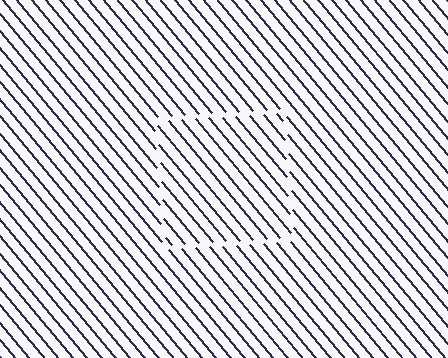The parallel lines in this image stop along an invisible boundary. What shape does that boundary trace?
An illusory square. The interior of the shape contains the same grating, shifted by half a period — the contour is defined by the phase discontinuity where line-ends from the inner and outer gratings abut.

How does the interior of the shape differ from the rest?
The interior of the shape contains the same grating, shifted by half a period — the contour is defined by the phase discontinuity where line-ends from the inner and outer gratings abut.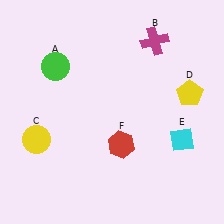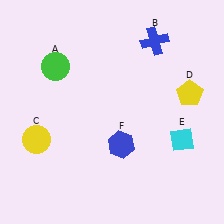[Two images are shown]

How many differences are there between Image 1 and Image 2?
There are 2 differences between the two images.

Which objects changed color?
B changed from magenta to blue. F changed from red to blue.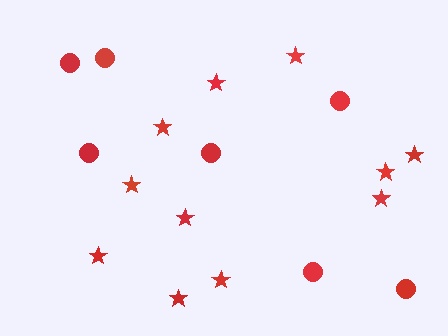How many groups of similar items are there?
There are 2 groups: one group of stars (11) and one group of circles (7).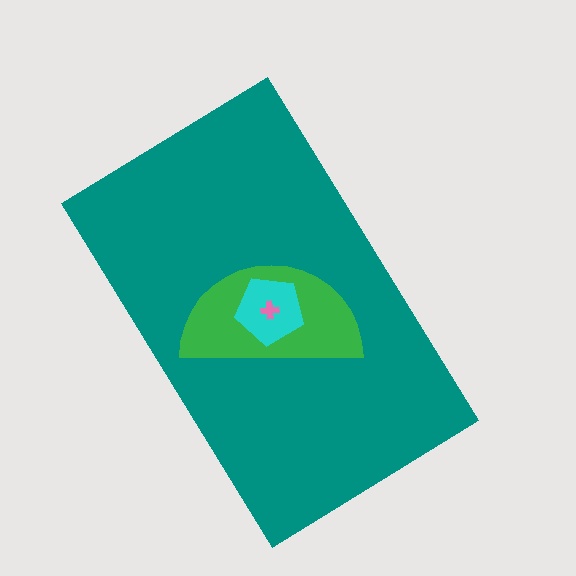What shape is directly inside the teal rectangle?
The green semicircle.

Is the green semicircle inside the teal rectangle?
Yes.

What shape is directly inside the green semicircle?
The cyan pentagon.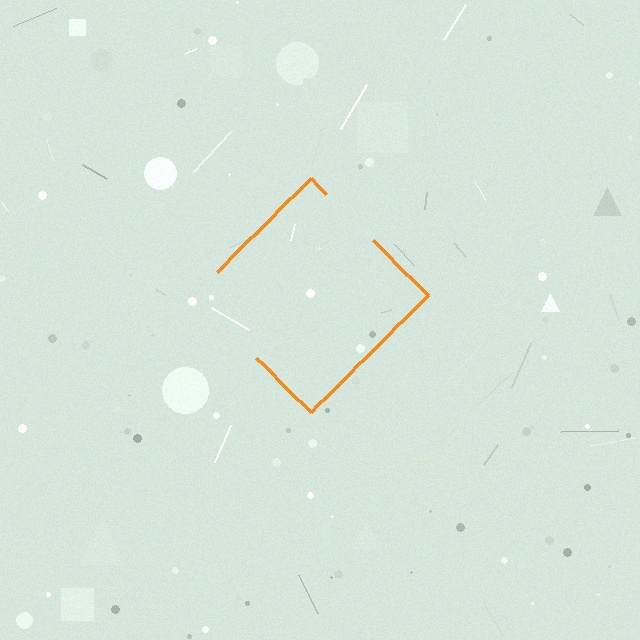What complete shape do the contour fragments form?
The contour fragments form a diamond.